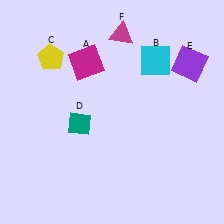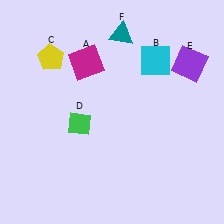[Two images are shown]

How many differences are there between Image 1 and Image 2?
There are 2 differences between the two images.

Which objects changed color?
D changed from teal to green. F changed from magenta to teal.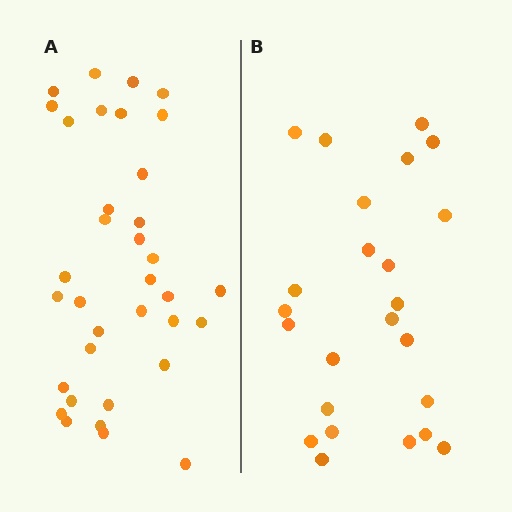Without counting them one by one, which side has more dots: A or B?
Region A (the left region) has more dots.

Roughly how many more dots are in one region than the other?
Region A has roughly 12 or so more dots than region B.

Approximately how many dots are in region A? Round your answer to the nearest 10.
About 40 dots. (The exact count is 35, which rounds to 40.)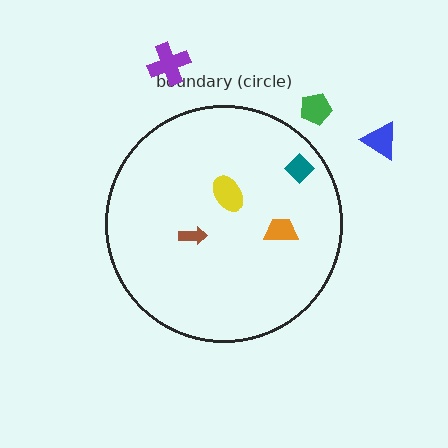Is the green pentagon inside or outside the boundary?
Outside.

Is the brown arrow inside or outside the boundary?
Inside.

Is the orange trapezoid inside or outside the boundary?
Inside.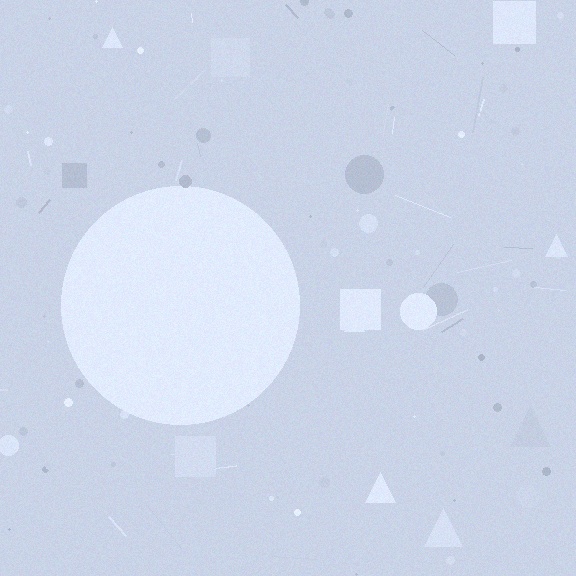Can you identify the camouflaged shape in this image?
The camouflaged shape is a circle.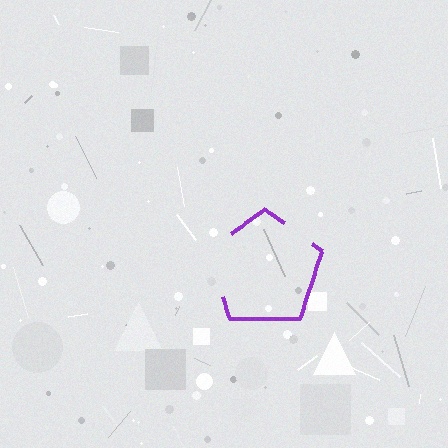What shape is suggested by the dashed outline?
The dashed outline suggests a pentagon.